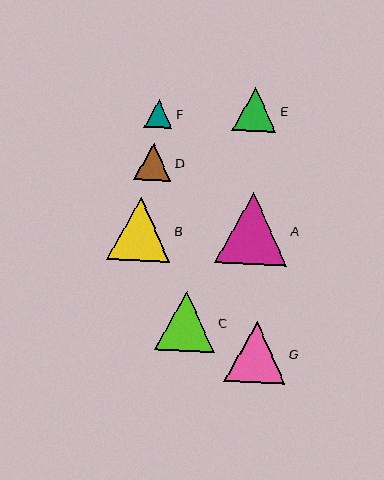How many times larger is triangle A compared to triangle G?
Triangle A is approximately 1.2 times the size of triangle G.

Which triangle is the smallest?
Triangle F is the smallest with a size of approximately 29 pixels.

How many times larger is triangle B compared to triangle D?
Triangle B is approximately 1.7 times the size of triangle D.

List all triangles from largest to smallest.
From largest to smallest: A, B, G, C, E, D, F.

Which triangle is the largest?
Triangle A is the largest with a size of approximately 72 pixels.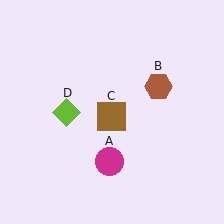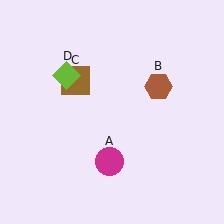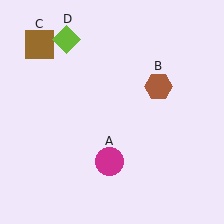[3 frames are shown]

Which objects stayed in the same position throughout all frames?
Magenta circle (object A) and brown hexagon (object B) remained stationary.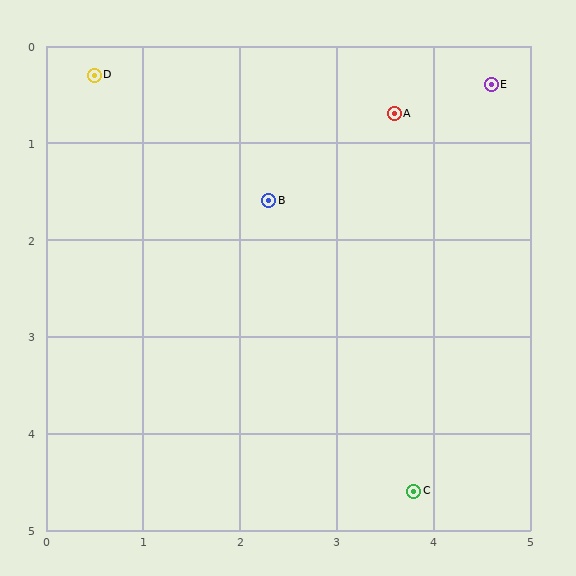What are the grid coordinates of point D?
Point D is at approximately (0.5, 0.3).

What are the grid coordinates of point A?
Point A is at approximately (3.6, 0.7).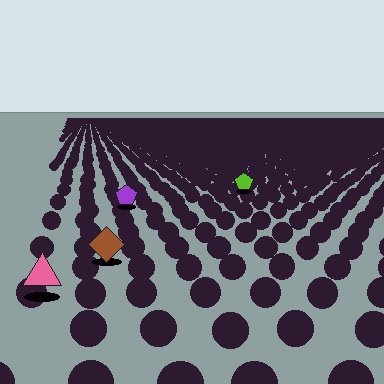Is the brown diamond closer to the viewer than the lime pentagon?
Yes. The brown diamond is closer — you can tell from the texture gradient: the ground texture is coarser near it.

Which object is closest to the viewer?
The pink triangle is closest. The texture marks near it are larger and more spread out.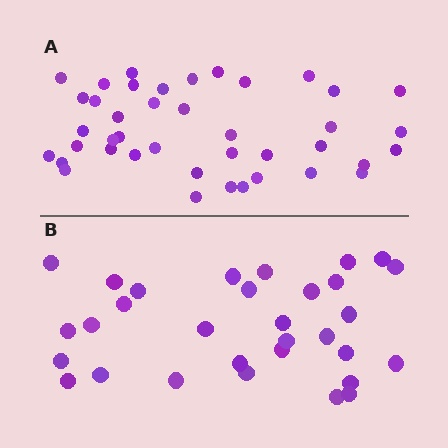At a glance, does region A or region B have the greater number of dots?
Region A (the top region) has more dots.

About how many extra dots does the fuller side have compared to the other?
Region A has roughly 10 or so more dots than region B.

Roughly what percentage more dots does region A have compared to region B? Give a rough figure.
About 30% more.